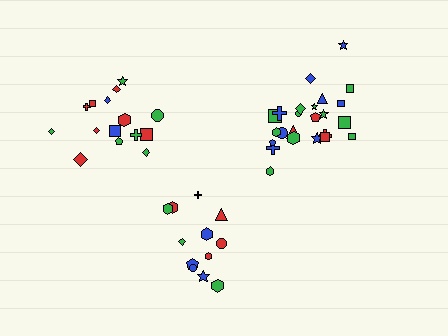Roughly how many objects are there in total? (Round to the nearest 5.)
Roughly 50 objects in total.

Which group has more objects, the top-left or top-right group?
The top-right group.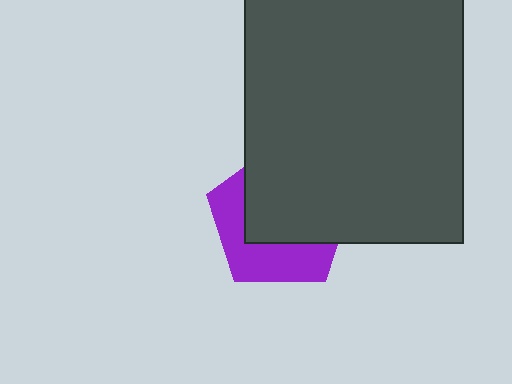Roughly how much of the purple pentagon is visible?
A small part of it is visible (roughly 41%).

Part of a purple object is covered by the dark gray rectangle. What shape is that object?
It is a pentagon.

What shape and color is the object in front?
The object in front is a dark gray rectangle.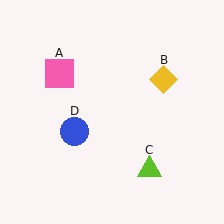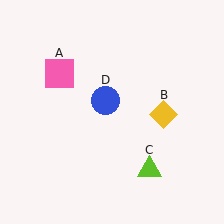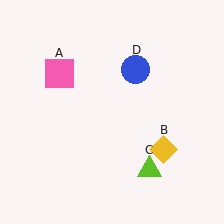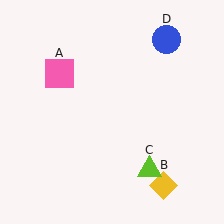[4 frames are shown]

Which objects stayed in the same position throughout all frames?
Pink square (object A) and lime triangle (object C) remained stationary.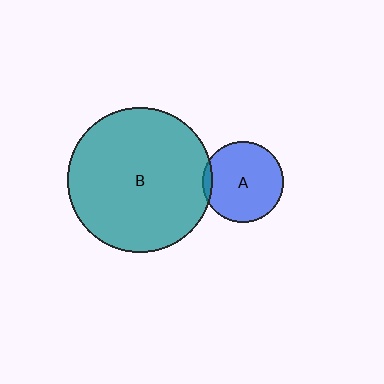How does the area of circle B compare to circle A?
Approximately 3.1 times.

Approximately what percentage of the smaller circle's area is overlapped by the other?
Approximately 5%.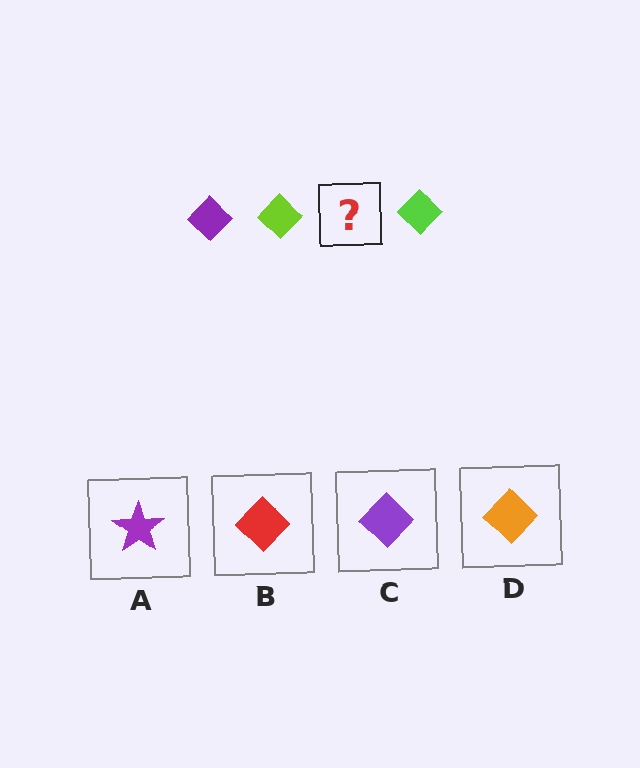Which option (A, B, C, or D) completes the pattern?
C.